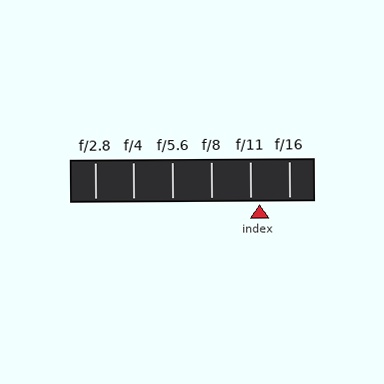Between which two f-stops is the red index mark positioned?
The index mark is between f/11 and f/16.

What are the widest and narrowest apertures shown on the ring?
The widest aperture shown is f/2.8 and the narrowest is f/16.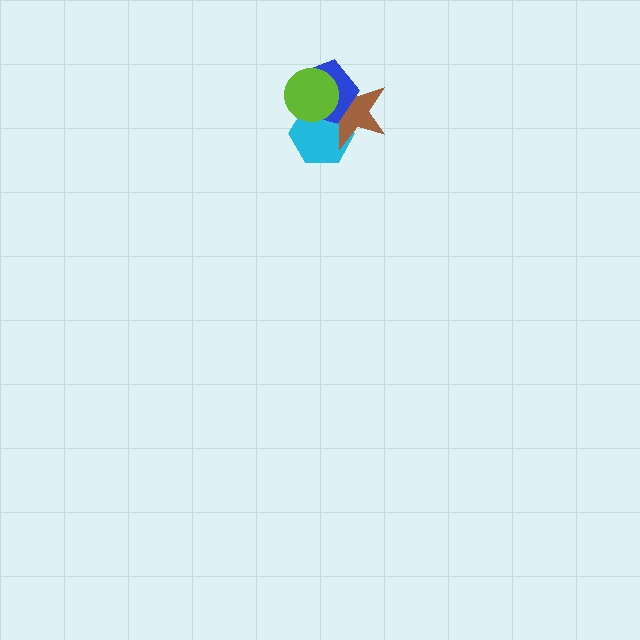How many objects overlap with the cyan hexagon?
3 objects overlap with the cyan hexagon.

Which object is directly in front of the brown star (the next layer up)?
The blue pentagon is directly in front of the brown star.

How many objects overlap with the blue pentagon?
3 objects overlap with the blue pentagon.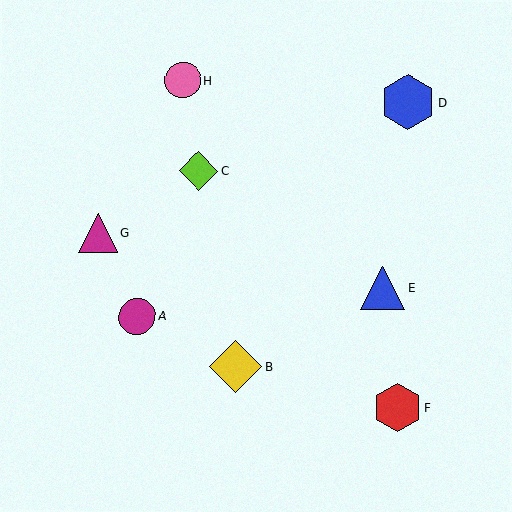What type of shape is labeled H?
Shape H is a pink circle.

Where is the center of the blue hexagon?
The center of the blue hexagon is at (408, 102).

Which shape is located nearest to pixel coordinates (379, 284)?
The blue triangle (labeled E) at (382, 288) is nearest to that location.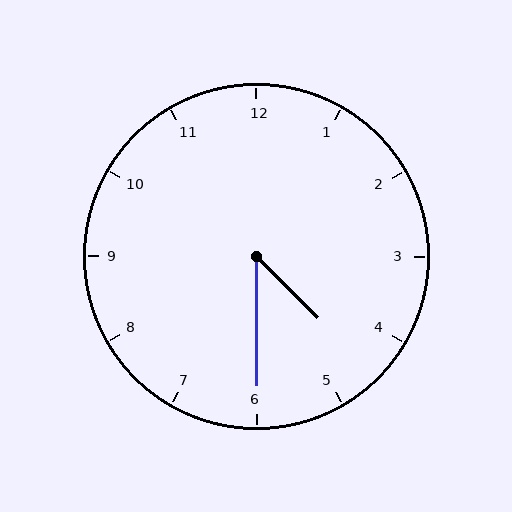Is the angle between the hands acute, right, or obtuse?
It is acute.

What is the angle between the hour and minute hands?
Approximately 45 degrees.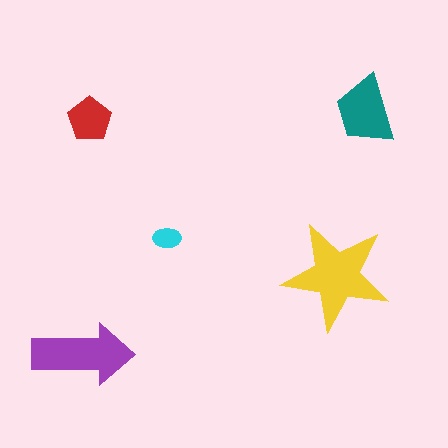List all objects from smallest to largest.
The cyan ellipse, the red pentagon, the teal trapezoid, the purple arrow, the yellow star.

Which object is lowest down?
The purple arrow is bottommost.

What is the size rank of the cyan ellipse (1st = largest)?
5th.